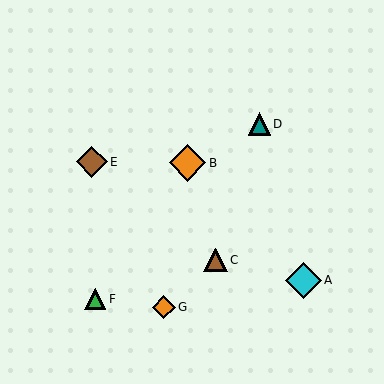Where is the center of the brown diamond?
The center of the brown diamond is at (92, 162).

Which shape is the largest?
The orange diamond (labeled B) is the largest.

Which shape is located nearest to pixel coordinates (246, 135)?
The teal triangle (labeled D) at (259, 124) is nearest to that location.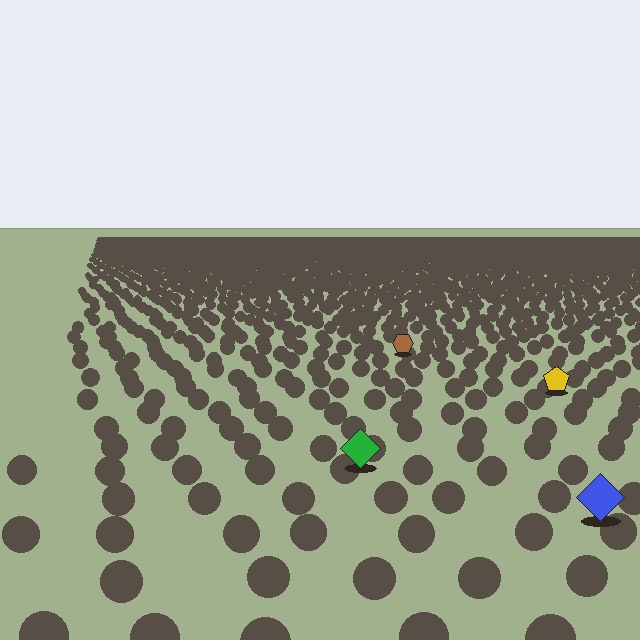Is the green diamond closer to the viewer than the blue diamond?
No. The blue diamond is closer — you can tell from the texture gradient: the ground texture is coarser near it.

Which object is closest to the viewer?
The blue diamond is closest. The texture marks near it are larger and more spread out.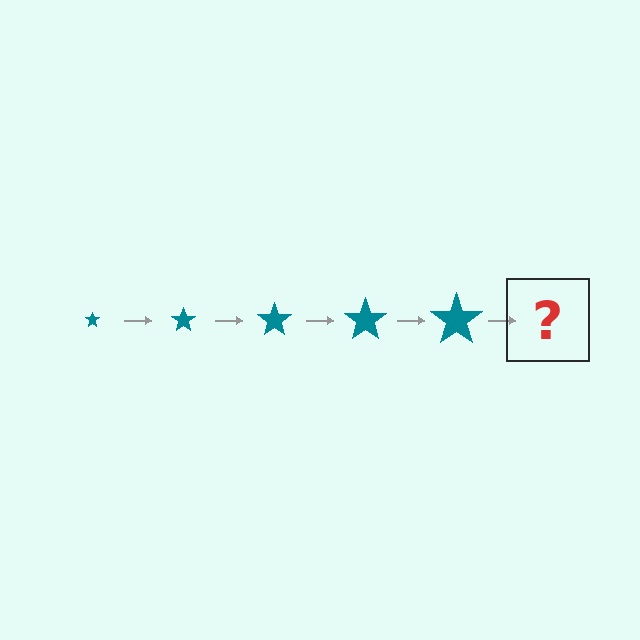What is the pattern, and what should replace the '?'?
The pattern is that the star gets progressively larger each step. The '?' should be a teal star, larger than the previous one.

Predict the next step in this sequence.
The next step is a teal star, larger than the previous one.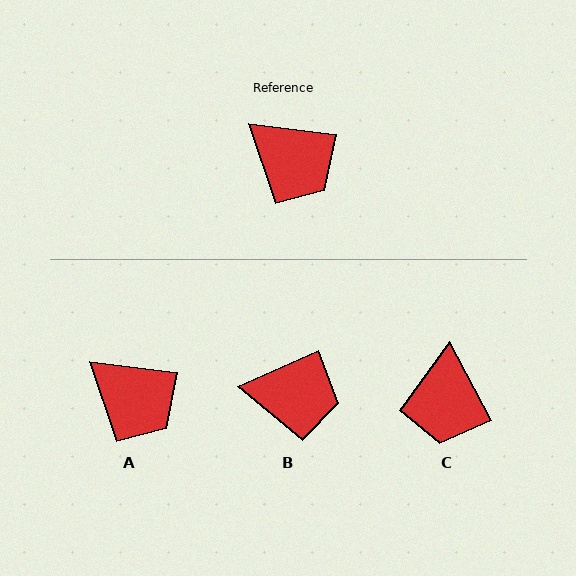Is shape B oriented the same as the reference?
No, it is off by about 32 degrees.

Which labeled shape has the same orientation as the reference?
A.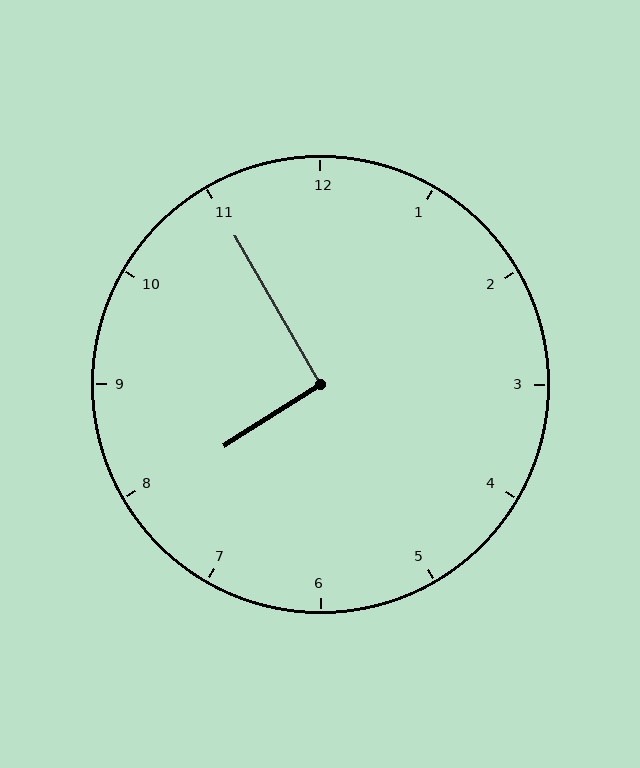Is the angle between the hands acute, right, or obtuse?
It is right.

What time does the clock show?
7:55.